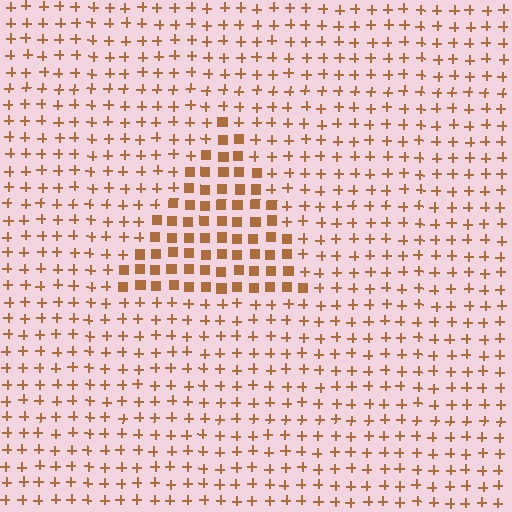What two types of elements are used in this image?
The image uses squares inside the triangle region and plus signs outside it.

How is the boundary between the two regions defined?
The boundary is defined by a change in element shape: squares inside vs. plus signs outside. All elements share the same color and spacing.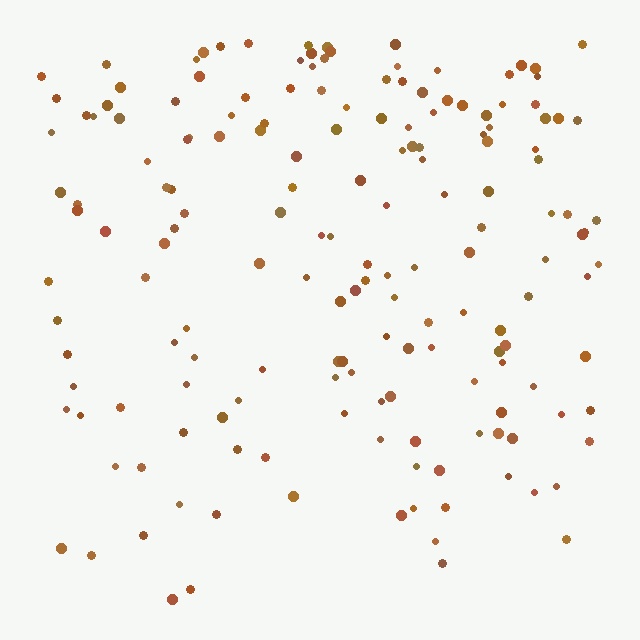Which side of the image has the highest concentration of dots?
The top.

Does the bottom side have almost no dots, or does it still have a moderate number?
Still a moderate number, just noticeably fewer than the top.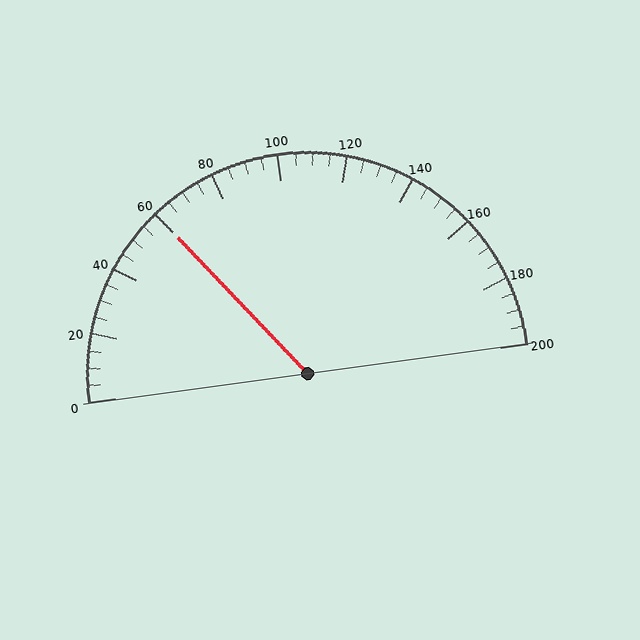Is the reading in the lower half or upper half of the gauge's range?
The reading is in the lower half of the range (0 to 200).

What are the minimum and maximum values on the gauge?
The gauge ranges from 0 to 200.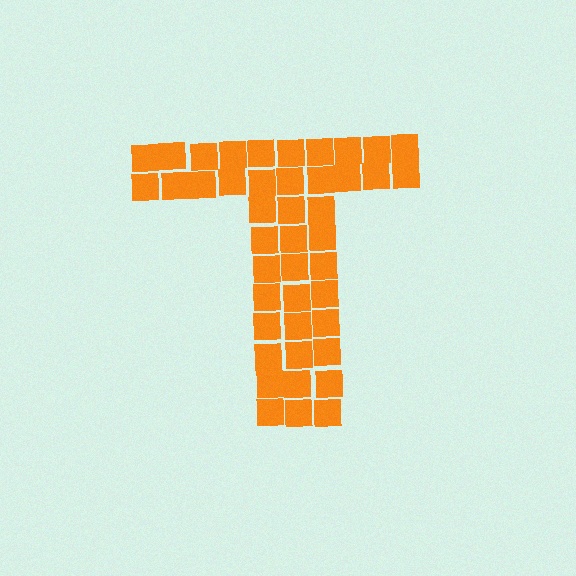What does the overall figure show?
The overall figure shows the letter T.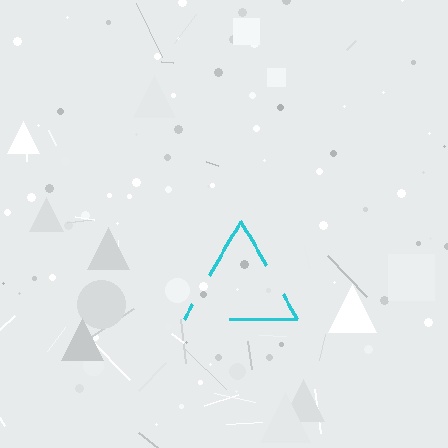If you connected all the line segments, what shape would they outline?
They would outline a triangle.